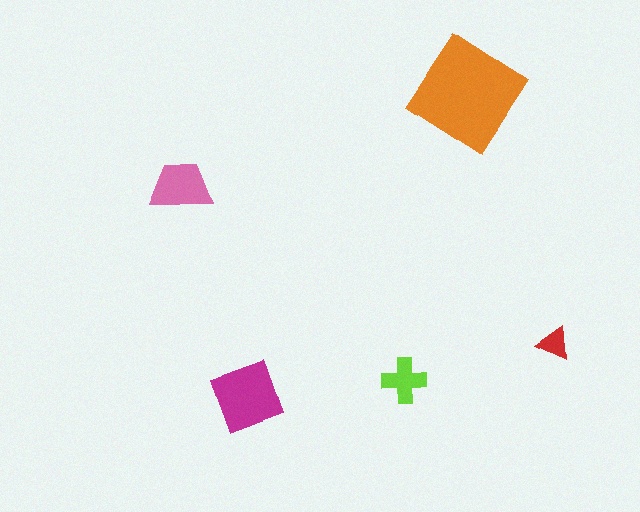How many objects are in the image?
There are 5 objects in the image.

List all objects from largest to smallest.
The orange diamond, the magenta square, the pink trapezoid, the lime cross, the red triangle.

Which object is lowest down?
The magenta square is bottommost.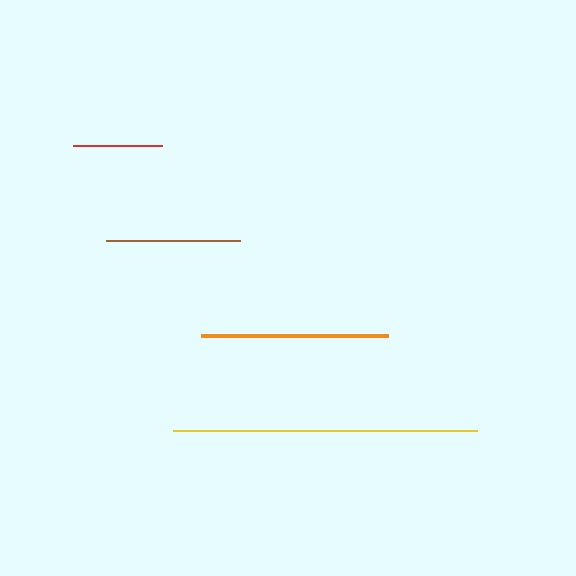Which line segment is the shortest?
The red line is the shortest at approximately 89 pixels.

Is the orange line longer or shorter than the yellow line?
The yellow line is longer than the orange line.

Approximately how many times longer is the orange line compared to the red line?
The orange line is approximately 2.1 times the length of the red line.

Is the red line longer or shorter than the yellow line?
The yellow line is longer than the red line.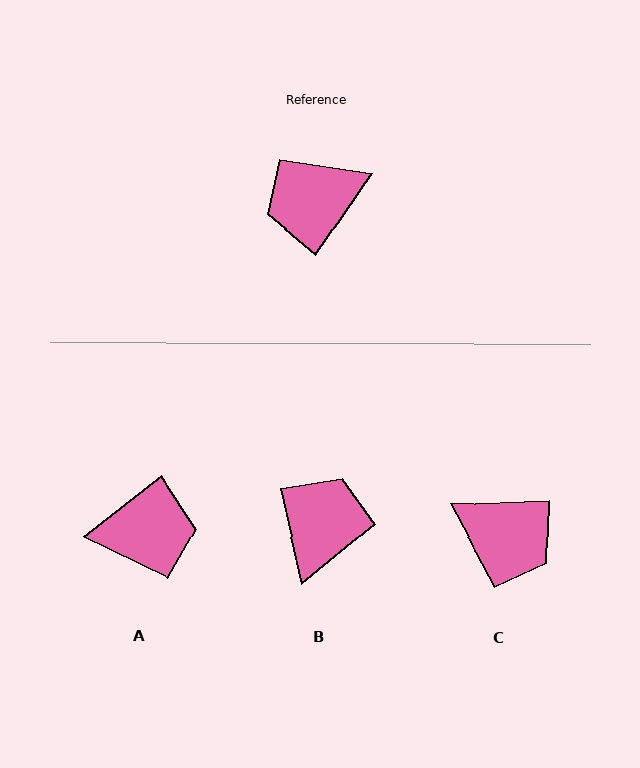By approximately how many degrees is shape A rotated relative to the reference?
Approximately 163 degrees counter-clockwise.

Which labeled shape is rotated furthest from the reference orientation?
A, about 163 degrees away.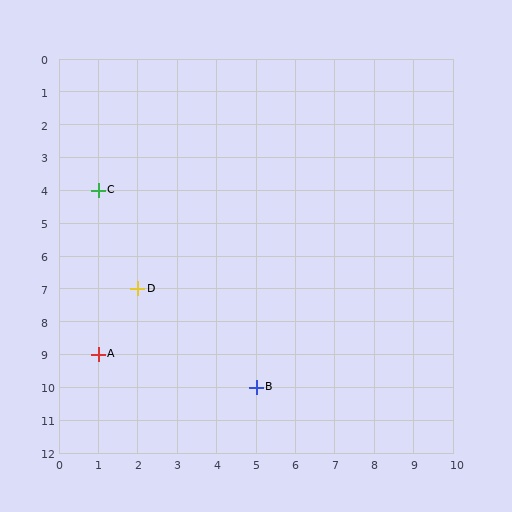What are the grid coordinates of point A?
Point A is at grid coordinates (1, 9).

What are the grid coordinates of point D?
Point D is at grid coordinates (2, 7).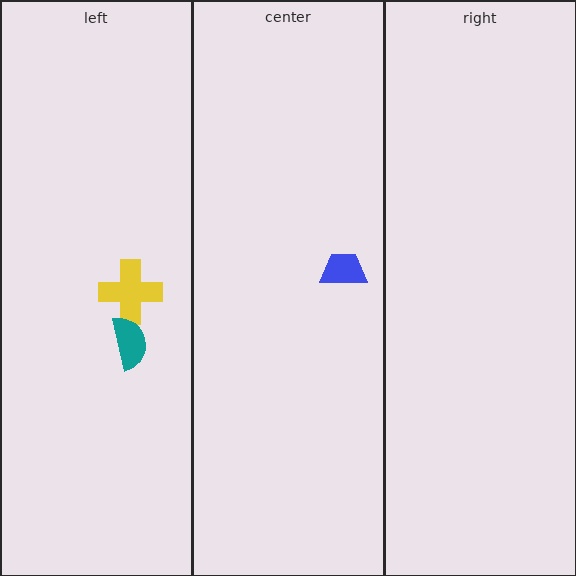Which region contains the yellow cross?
The left region.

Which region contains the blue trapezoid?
The center region.